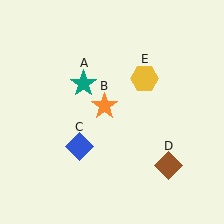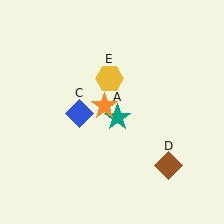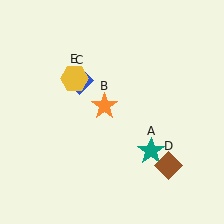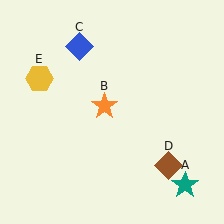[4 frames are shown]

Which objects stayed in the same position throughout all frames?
Orange star (object B) and brown diamond (object D) remained stationary.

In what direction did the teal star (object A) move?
The teal star (object A) moved down and to the right.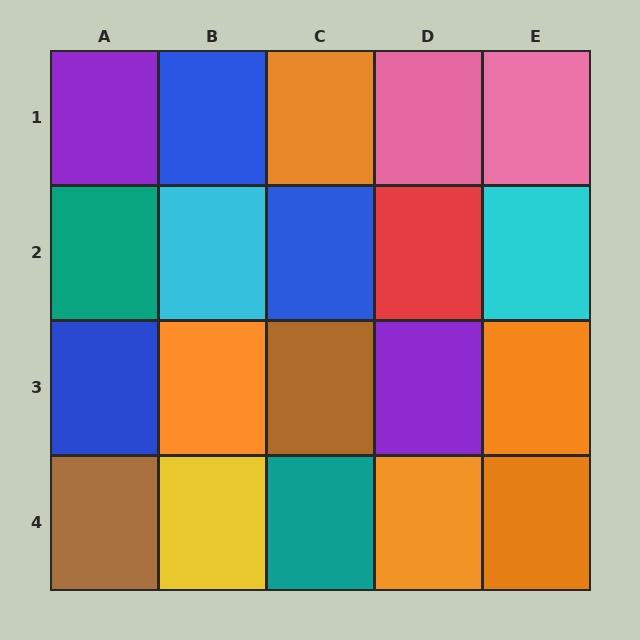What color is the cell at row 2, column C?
Blue.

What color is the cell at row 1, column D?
Pink.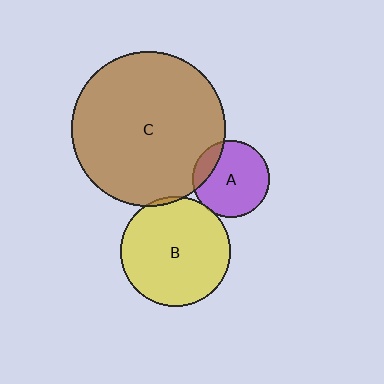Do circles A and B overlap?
Yes.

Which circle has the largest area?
Circle C (brown).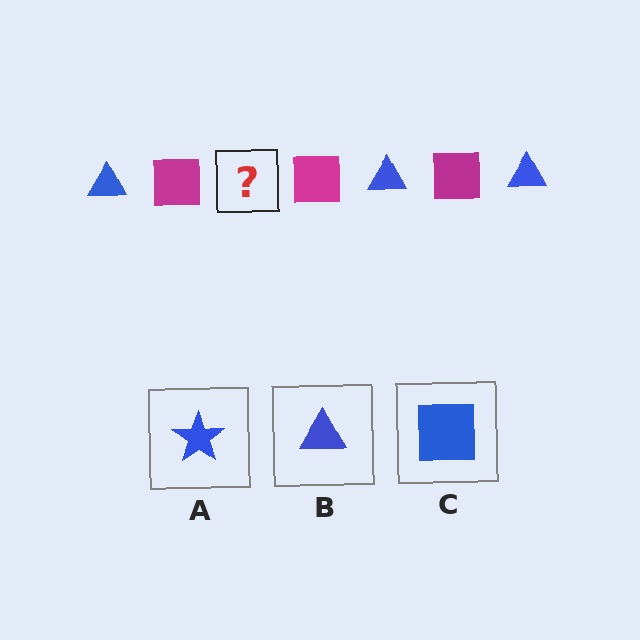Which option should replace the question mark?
Option B.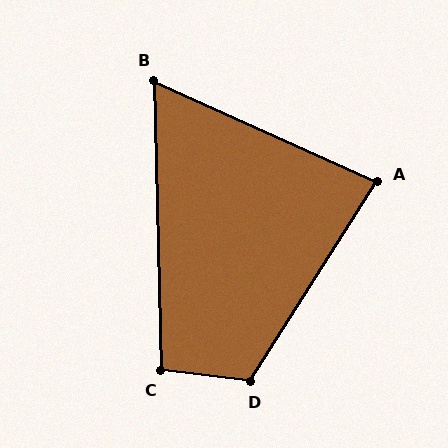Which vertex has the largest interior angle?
D, at approximately 115 degrees.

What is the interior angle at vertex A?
Approximately 82 degrees (acute).